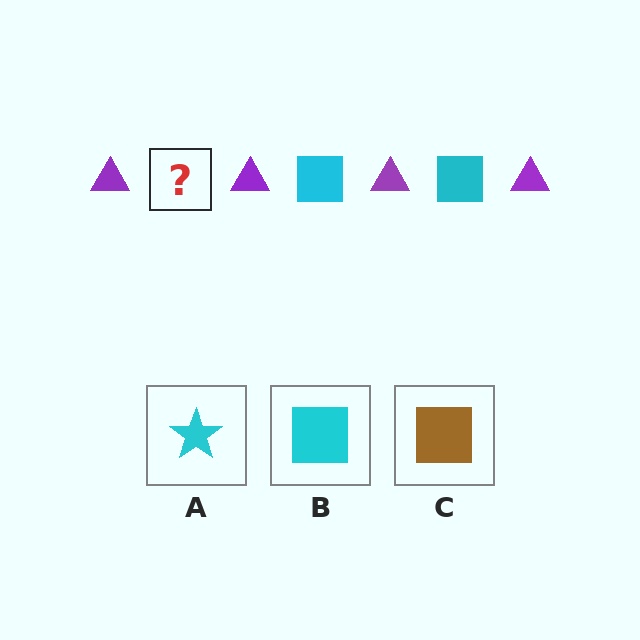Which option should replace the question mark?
Option B.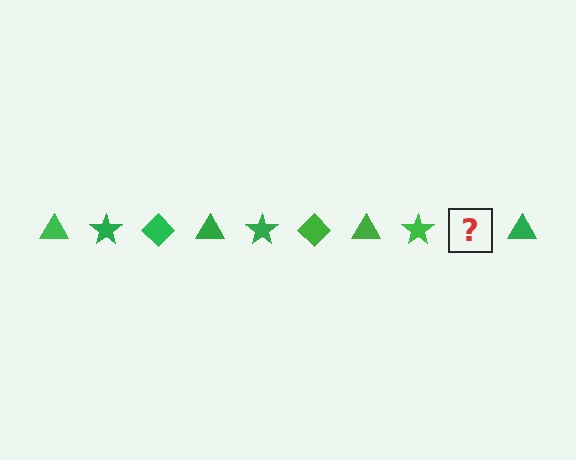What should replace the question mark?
The question mark should be replaced with a green diamond.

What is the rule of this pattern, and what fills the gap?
The rule is that the pattern cycles through triangle, star, diamond shapes in green. The gap should be filled with a green diamond.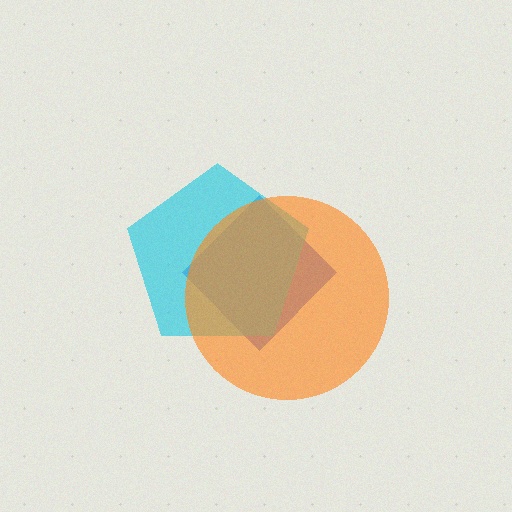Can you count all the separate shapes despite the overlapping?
Yes, there are 3 separate shapes.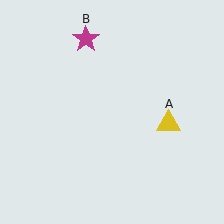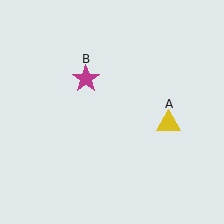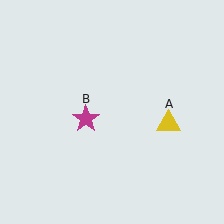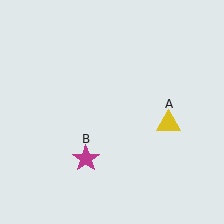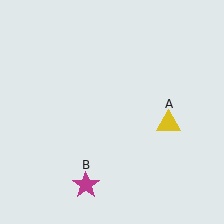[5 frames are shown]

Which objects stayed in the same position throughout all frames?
Yellow triangle (object A) remained stationary.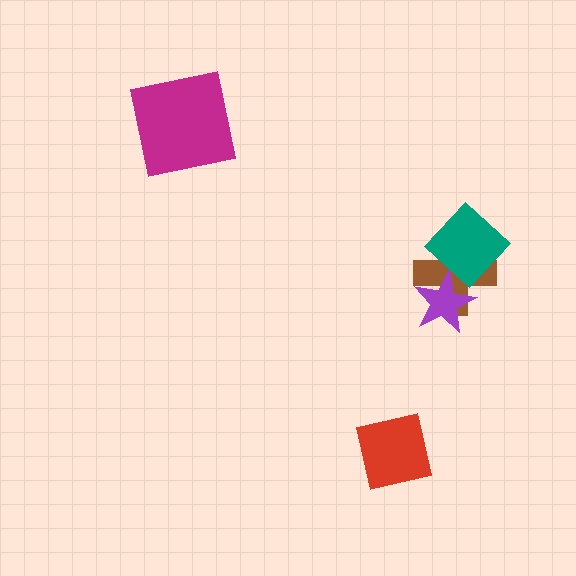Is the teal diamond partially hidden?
No, no other shape covers it.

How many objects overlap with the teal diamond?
1 object overlaps with the teal diamond.